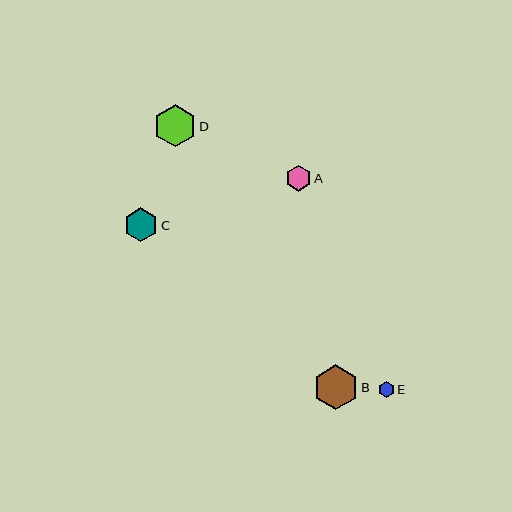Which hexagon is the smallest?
Hexagon E is the smallest with a size of approximately 16 pixels.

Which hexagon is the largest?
Hexagon B is the largest with a size of approximately 45 pixels.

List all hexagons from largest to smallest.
From largest to smallest: B, D, C, A, E.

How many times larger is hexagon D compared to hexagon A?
Hexagon D is approximately 1.7 times the size of hexagon A.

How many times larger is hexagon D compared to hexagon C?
Hexagon D is approximately 1.3 times the size of hexagon C.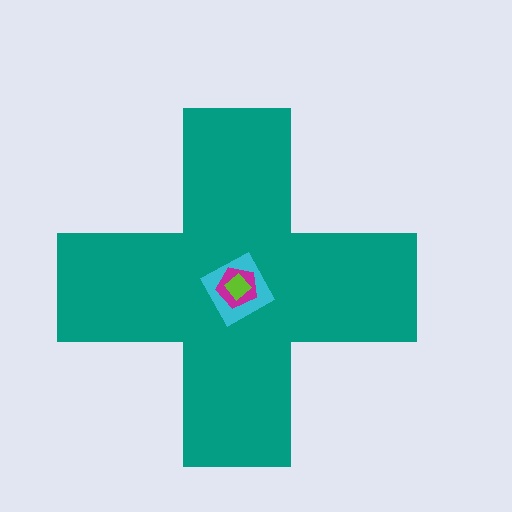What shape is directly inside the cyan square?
The magenta pentagon.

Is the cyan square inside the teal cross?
Yes.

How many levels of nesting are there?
4.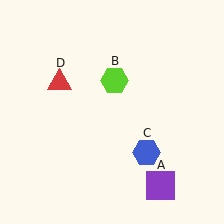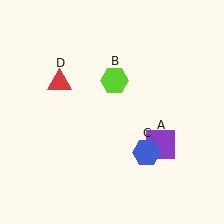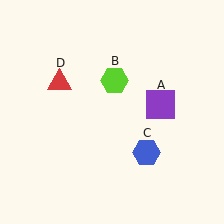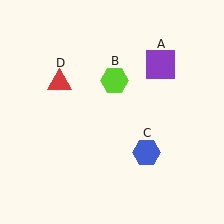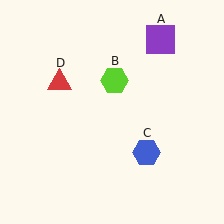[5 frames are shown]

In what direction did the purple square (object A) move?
The purple square (object A) moved up.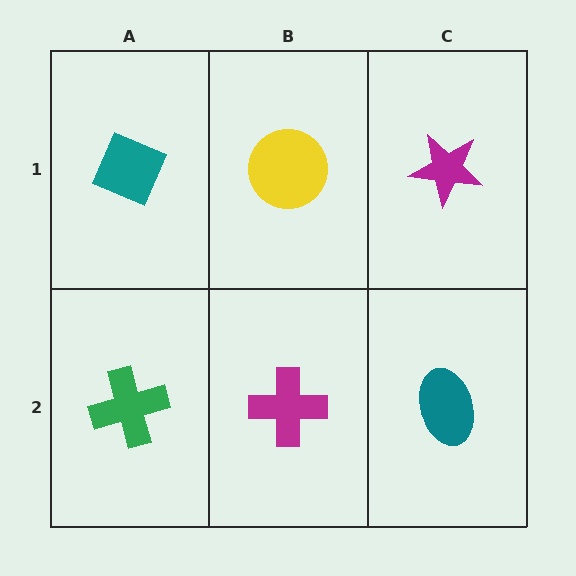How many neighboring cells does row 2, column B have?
3.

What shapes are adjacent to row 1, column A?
A green cross (row 2, column A), a yellow circle (row 1, column B).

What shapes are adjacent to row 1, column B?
A magenta cross (row 2, column B), a teal diamond (row 1, column A), a magenta star (row 1, column C).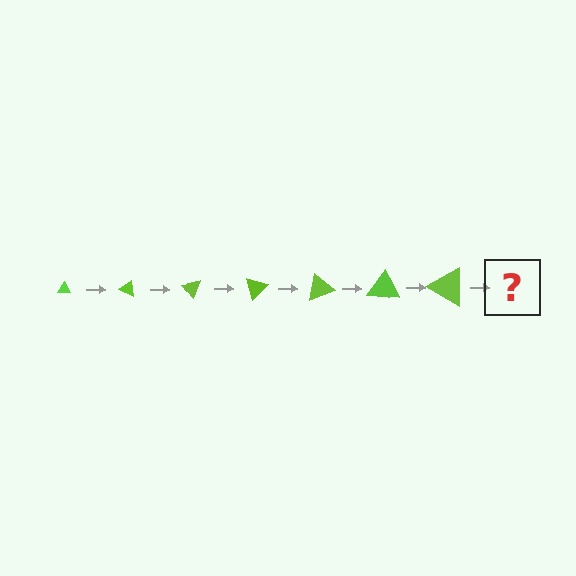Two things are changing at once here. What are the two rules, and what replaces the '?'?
The two rules are that the triangle grows larger each step and it rotates 25 degrees each step. The '?' should be a triangle, larger than the previous one and rotated 175 degrees from the start.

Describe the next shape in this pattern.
It should be a triangle, larger than the previous one and rotated 175 degrees from the start.